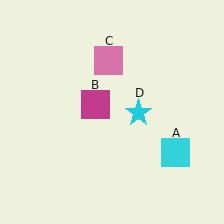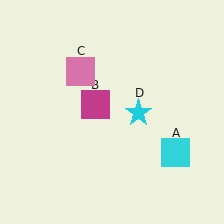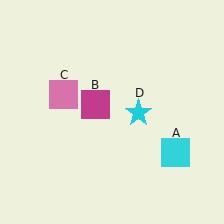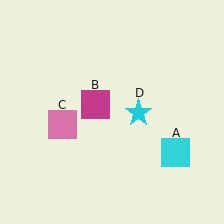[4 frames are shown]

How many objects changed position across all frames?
1 object changed position: pink square (object C).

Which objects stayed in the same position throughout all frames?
Cyan square (object A) and magenta square (object B) and cyan star (object D) remained stationary.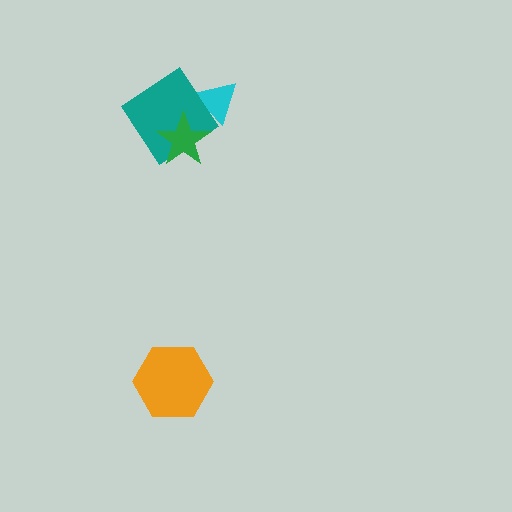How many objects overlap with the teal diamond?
2 objects overlap with the teal diamond.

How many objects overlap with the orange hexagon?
0 objects overlap with the orange hexagon.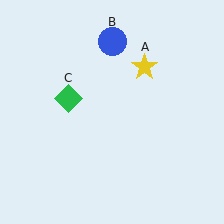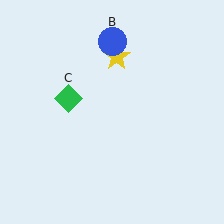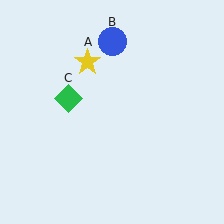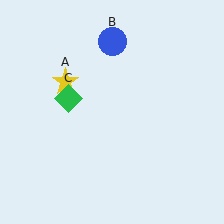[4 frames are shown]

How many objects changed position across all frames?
1 object changed position: yellow star (object A).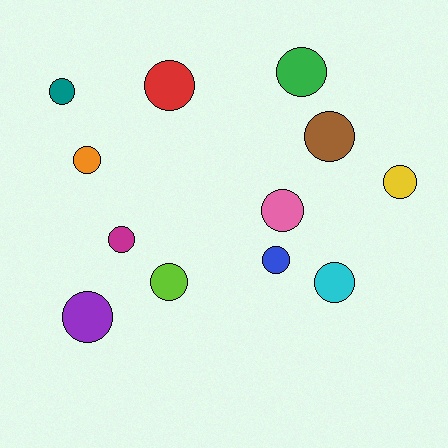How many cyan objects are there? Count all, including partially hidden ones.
There is 1 cyan object.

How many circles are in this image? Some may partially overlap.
There are 12 circles.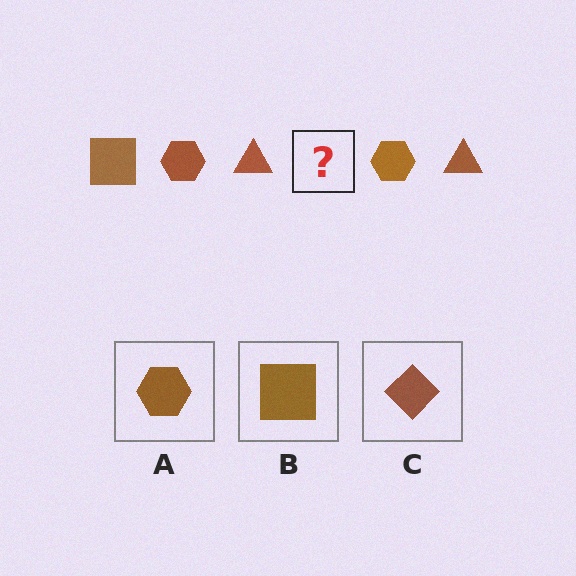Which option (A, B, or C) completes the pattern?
B.